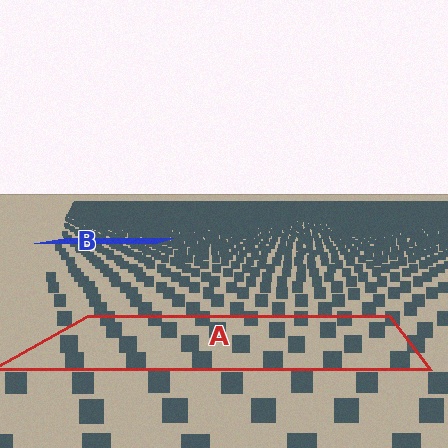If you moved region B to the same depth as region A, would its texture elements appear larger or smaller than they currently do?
They would appear larger. At a closer depth, the same texture elements are projected at a bigger on-screen size.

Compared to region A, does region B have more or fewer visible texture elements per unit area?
Region B has more texture elements per unit area — they are packed more densely because it is farther away.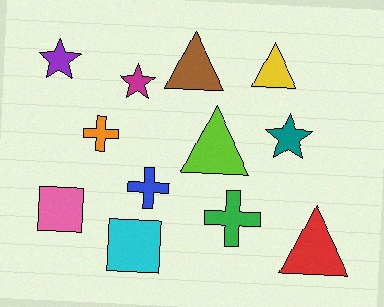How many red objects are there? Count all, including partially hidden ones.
There is 1 red object.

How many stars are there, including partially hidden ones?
There are 3 stars.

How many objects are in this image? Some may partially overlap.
There are 12 objects.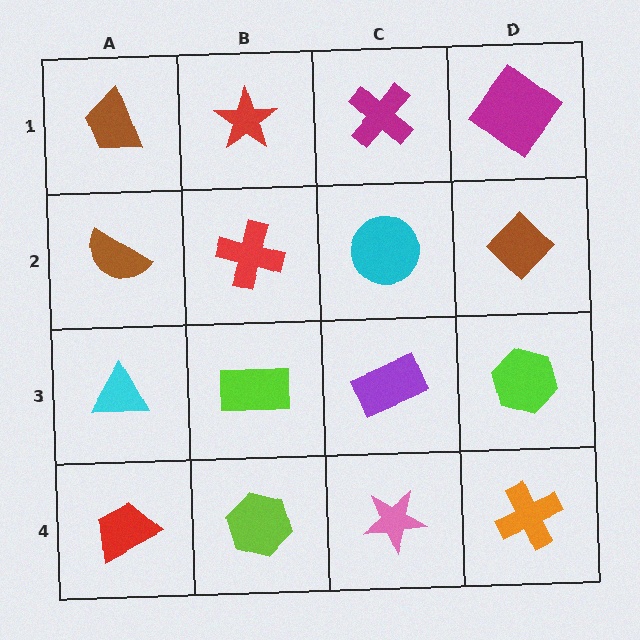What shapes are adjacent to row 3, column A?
A brown semicircle (row 2, column A), a red trapezoid (row 4, column A), a lime rectangle (row 3, column B).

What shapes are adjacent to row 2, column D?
A magenta diamond (row 1, column D), a lime hexagon (row 3, column D), a cyan circle (row 2, column C).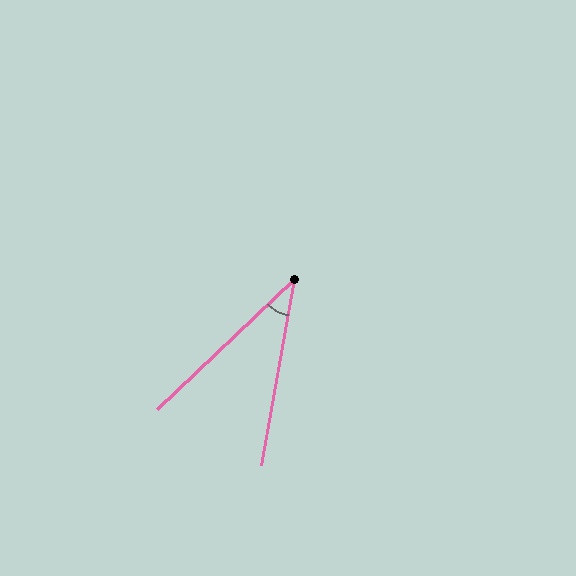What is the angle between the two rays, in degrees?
Approximately 36 degrees.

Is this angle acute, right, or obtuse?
It is acute.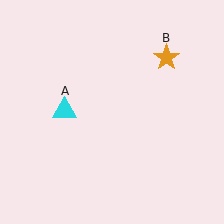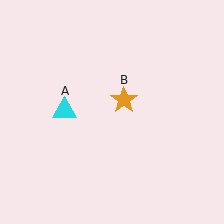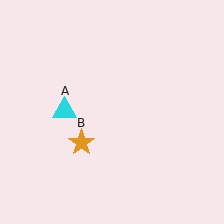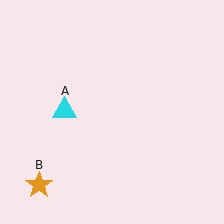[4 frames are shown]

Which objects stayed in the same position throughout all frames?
Cyan triangle (object A) remained stationary.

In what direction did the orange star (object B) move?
The orange star (object B) moved down and to the left.